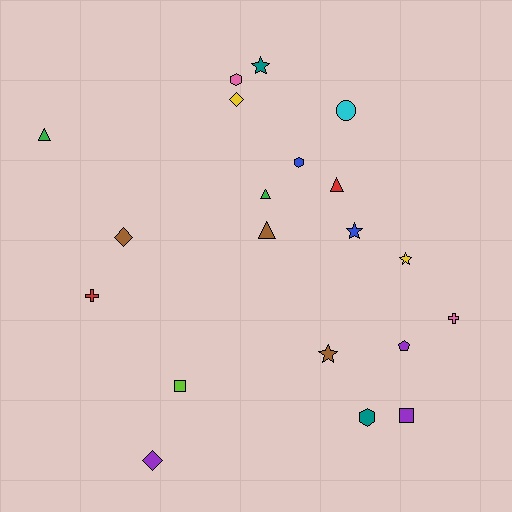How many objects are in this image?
There are 20 objects.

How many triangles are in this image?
There are 4 triangles.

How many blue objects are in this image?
There are 2 blue objects.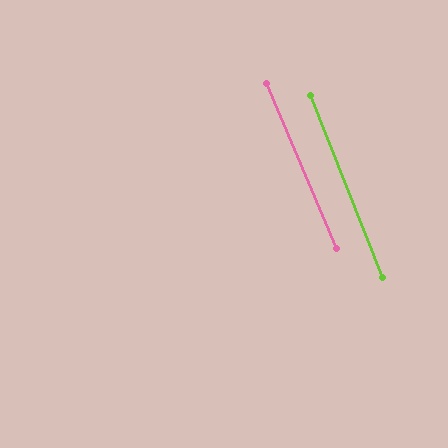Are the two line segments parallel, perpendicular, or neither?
Parallel — their directions differ by only 1.4°.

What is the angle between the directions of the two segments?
Approximately 1 degree.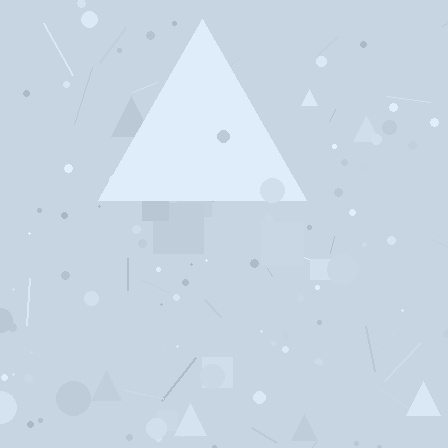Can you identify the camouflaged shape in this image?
The camouflaged shape is a triangle.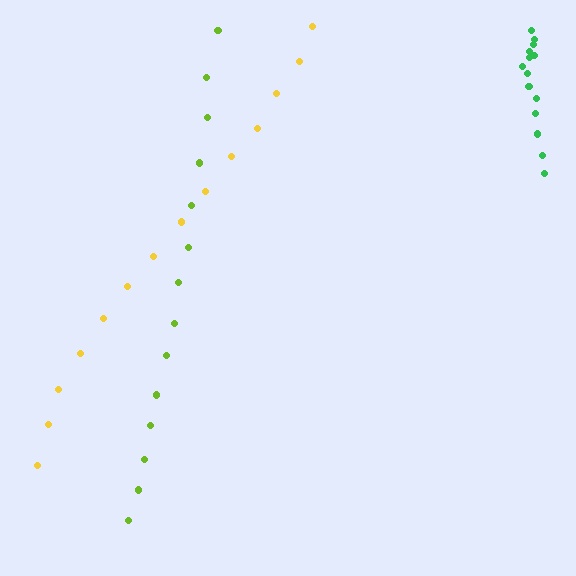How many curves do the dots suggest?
There are 3 distinct paths.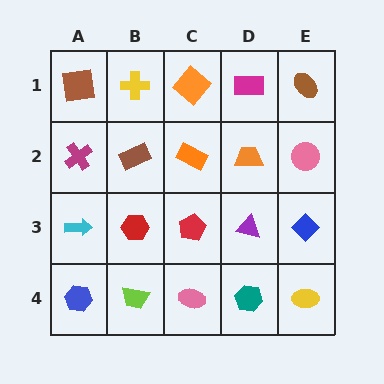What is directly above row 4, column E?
A blue diamond.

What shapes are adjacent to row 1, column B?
A brown rectangle (row 2, column B), a brown square (row 1, column A), an orange diamond (row 1, column C).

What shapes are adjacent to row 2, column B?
A yellow cross (row 1, column B), a red hexagon (row 3, column B), a magenta cross (row 2, column A), an orange rectangle (row 2, column C).